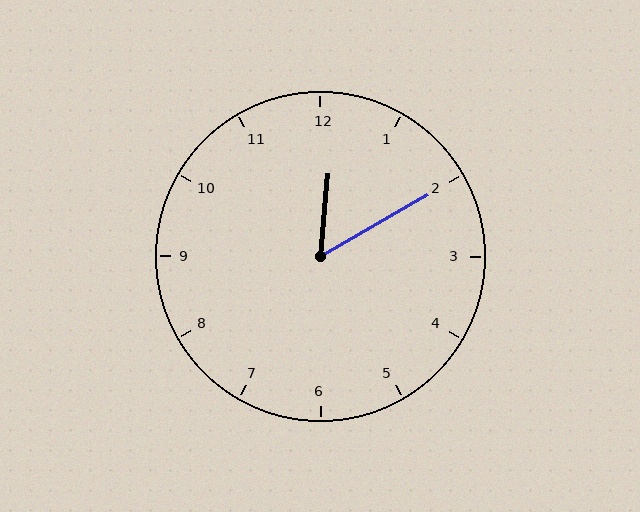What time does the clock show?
12:10.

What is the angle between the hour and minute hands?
Approximately 55 degrees.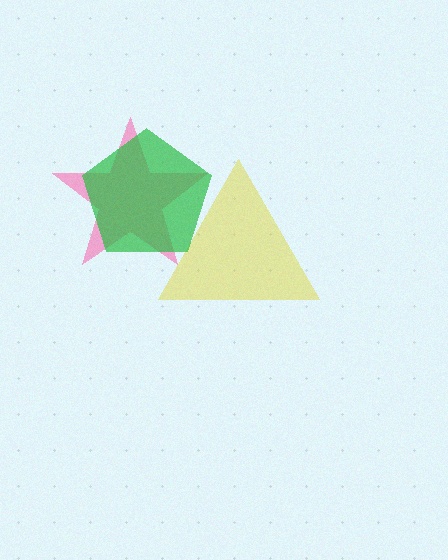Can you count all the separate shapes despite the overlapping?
Yes, there are 3 separate shapes.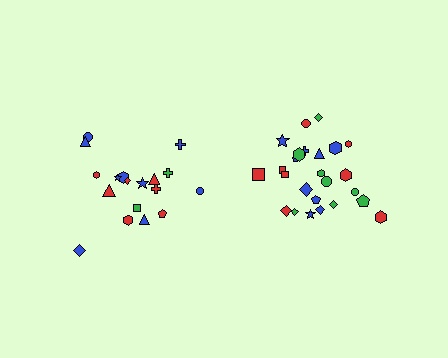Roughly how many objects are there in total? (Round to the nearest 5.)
Roughly 45 objects in total.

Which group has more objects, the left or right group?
The right group.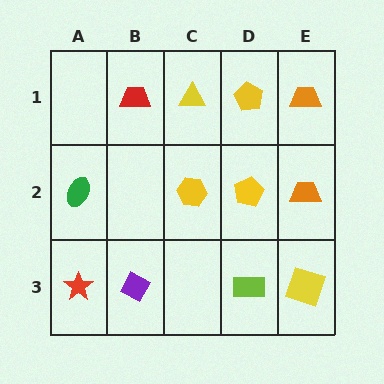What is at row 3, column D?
A lime rectangle.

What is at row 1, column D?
A yellow pentagon.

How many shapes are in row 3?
4 shapes.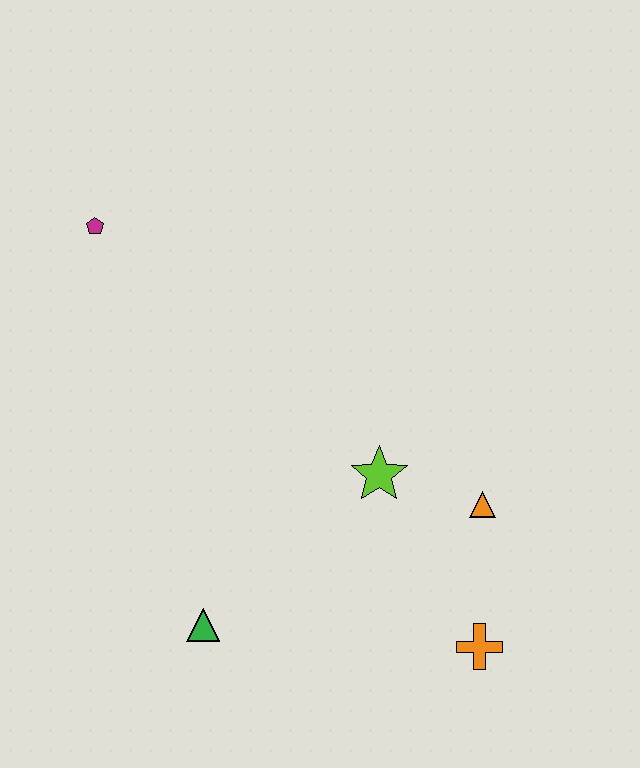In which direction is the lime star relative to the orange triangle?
The lime star is to the left of the orange triangle.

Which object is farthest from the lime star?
The magenta pentagon is farthest from the lime star.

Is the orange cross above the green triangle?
No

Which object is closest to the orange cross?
The orange triangle is closest to the orange cross.